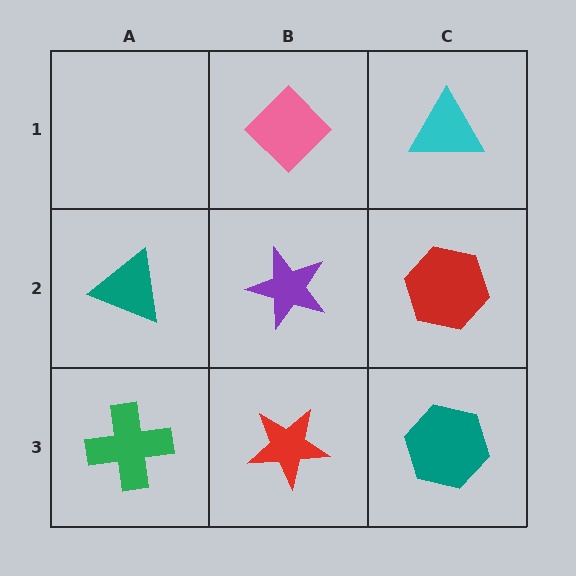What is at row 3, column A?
A green cross.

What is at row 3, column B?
A red star.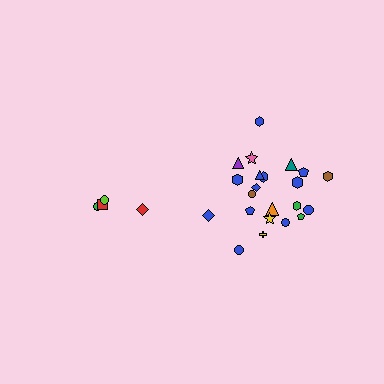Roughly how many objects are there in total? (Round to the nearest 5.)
Roughly 25 objects in total.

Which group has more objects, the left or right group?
The right group.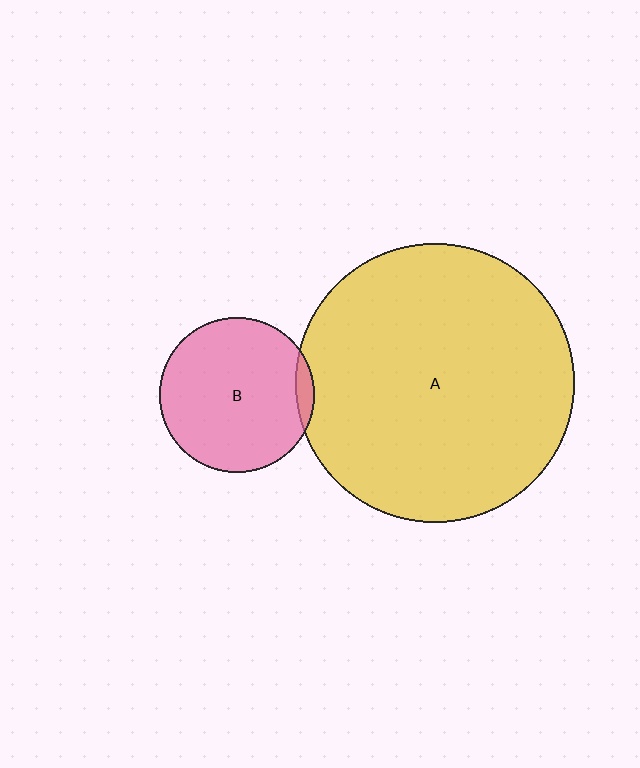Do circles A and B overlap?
Yes.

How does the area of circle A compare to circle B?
Approximately 3.2 times.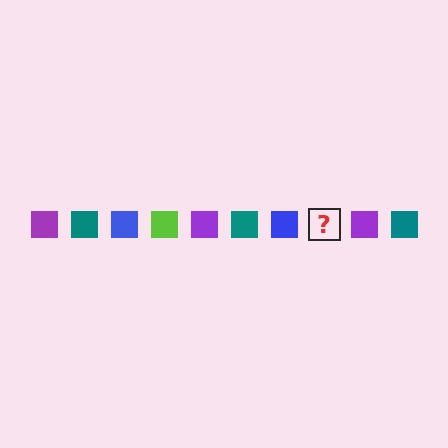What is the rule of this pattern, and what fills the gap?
The rule is that the pattern cycles through purple, teal, blue, lime squares. The gap should be filled with a lime square.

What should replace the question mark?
The question mark should be replaced with a lime square.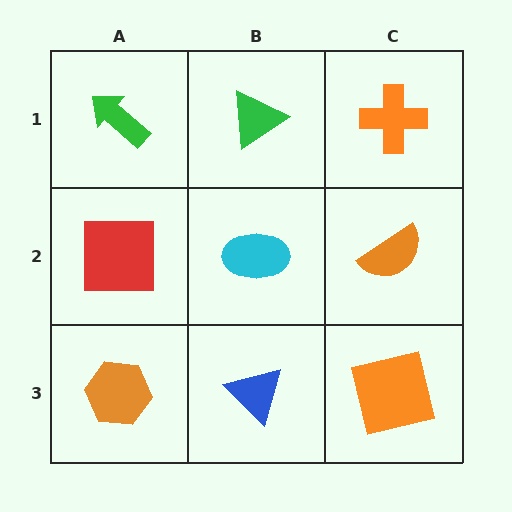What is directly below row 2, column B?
A blue triangle.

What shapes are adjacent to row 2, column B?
A green triangle (row 1, column B), a blue triangle (row 3, column B), a red square (row 2, column A), an orange semicircle (row 2, column C).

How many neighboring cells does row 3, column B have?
3.